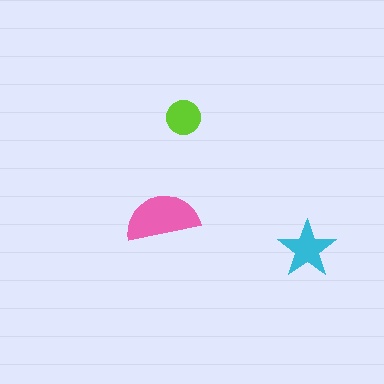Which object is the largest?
The pink semicircle.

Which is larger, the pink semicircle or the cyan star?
The pink semicircle.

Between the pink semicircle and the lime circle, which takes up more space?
The pink semicircle.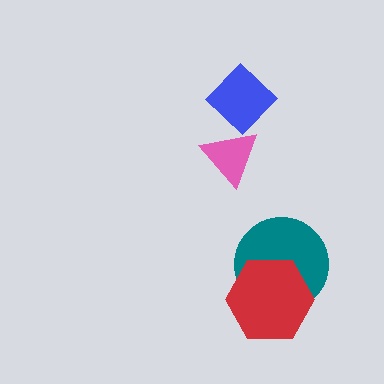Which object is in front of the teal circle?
The red hexagon is in front of the teal circle.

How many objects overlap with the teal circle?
1 object overlaps with the teal circle.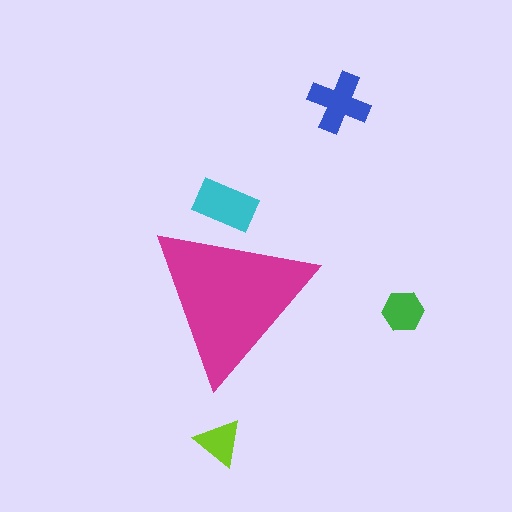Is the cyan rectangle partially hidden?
Yes, the cyan rectangle is partially hidden behind the magenta triangle.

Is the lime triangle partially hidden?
No, the lime triangle is fully visible.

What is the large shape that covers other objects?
A magenta triangle.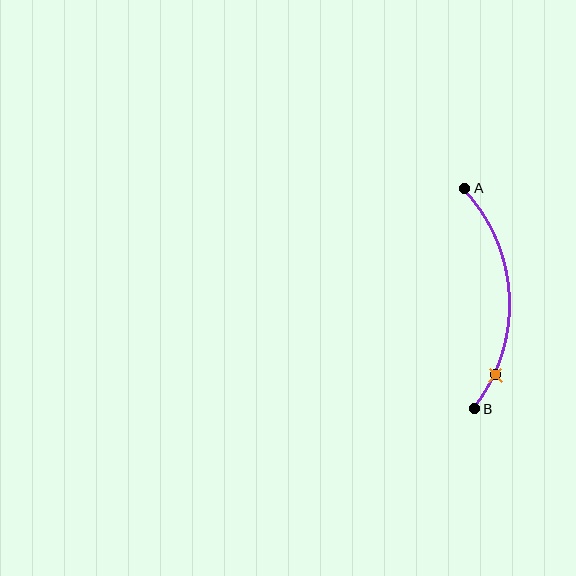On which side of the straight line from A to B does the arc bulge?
The arc bulges to the right of the straight line connecting A and B.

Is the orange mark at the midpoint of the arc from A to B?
No. The orange mark lies on the arc but is closer to endpoint B. The arc midpoint would be at the point on the curve equidistant along the arc from both A and B.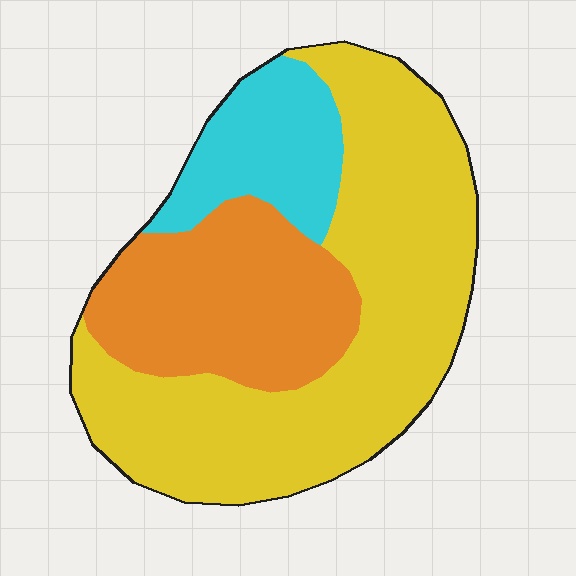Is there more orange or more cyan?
Orange.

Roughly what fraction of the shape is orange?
Orange takes up about one quarter (1/4) of the shape.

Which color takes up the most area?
Yellow, at roughly 55%.